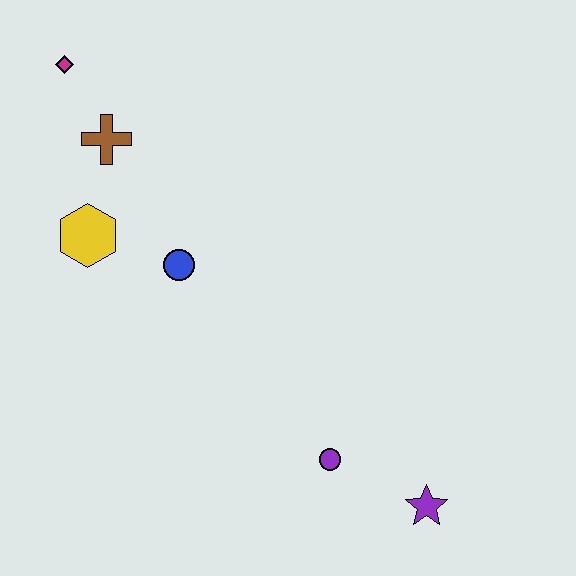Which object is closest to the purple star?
The purple circle is closest to the purple star.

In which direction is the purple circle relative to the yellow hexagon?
The purple circle is to the right of the yellow hexagon.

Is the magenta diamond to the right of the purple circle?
No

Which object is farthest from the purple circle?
The magenta diamond is farthest from the purple circle.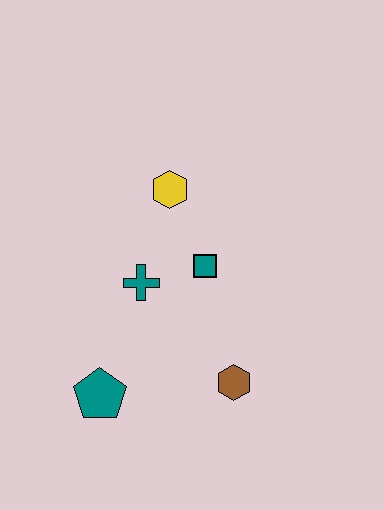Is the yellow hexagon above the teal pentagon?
Yes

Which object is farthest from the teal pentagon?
The yellow hexagon is farthest from the teal pentagon.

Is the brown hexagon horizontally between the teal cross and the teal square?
No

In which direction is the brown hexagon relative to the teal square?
The brown hexagon is below the teal square.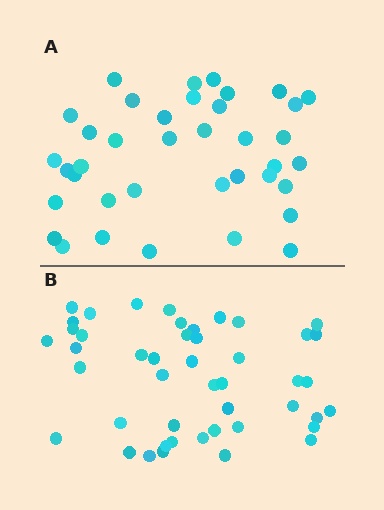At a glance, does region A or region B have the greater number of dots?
Region B (the bottom region) has more dots.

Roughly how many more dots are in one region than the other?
Region B has roughly 8 or so more dots than region A.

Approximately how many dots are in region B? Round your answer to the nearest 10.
About 50 dots. (The exact count is 46, which rounds to 50.)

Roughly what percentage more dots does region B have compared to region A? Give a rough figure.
About 20% more.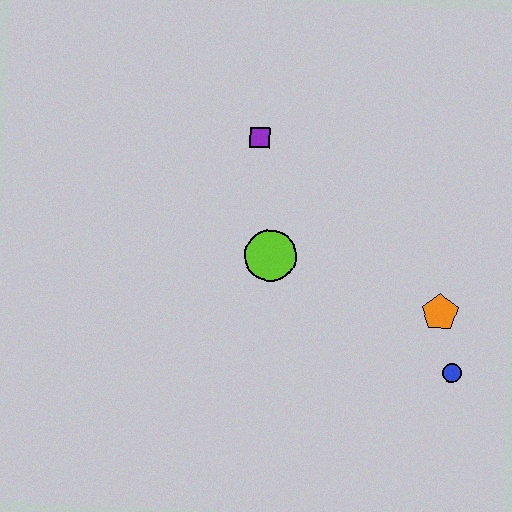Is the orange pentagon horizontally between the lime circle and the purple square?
No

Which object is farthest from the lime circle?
The blue circle is farthest from the lime circle.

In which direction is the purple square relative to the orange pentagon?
The purple square is to the left of the orange pentagon.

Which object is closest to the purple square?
The lime circle is closest to the purple square.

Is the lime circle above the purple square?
No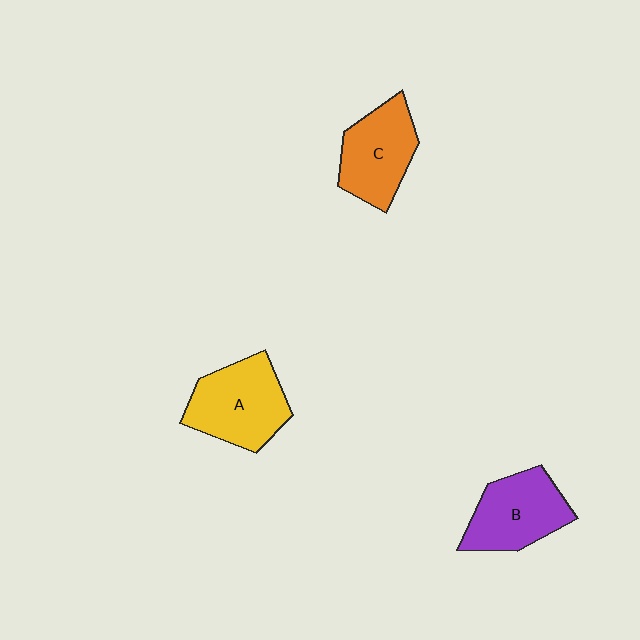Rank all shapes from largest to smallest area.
From largest to smallest: A (yellow), B (purple), C (orange).